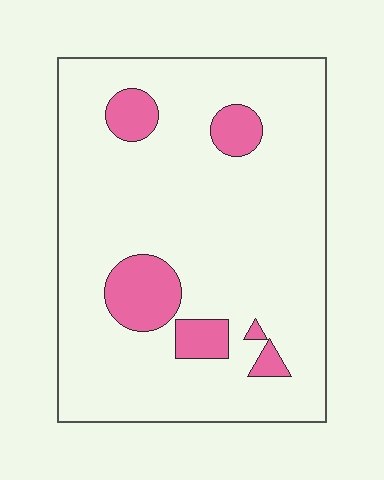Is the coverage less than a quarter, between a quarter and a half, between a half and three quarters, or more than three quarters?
Less than a quarter.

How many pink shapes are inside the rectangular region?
6.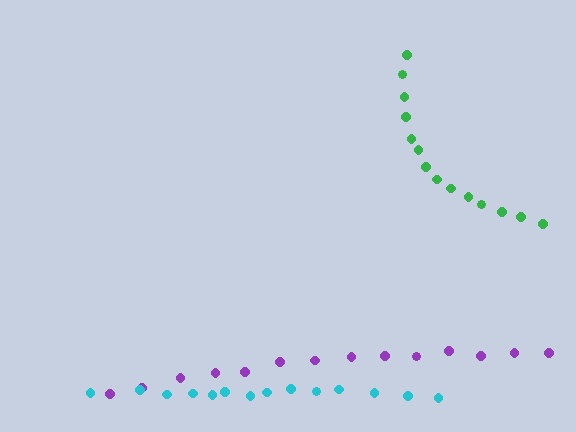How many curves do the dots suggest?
There are 3 distinct paths.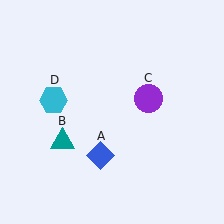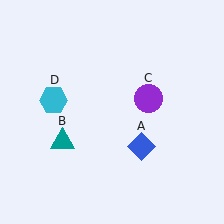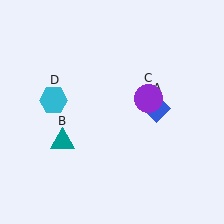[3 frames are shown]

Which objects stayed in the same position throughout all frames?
Teal triangle (object B) and purple circle (object C) and cyan hexagon (object D) remained stationary.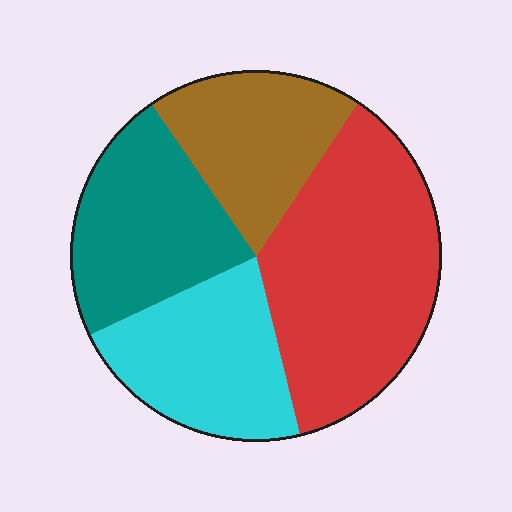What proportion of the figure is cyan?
Cyan takes up about one fifth (1/5) of the figure.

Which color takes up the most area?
Red, at roughly 35%.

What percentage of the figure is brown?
Brown takes up about one fifth (1/5) of the figure.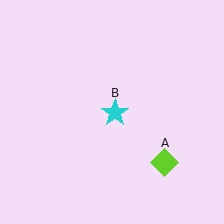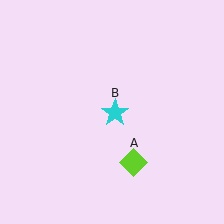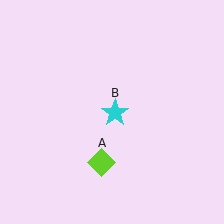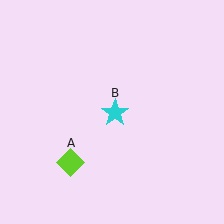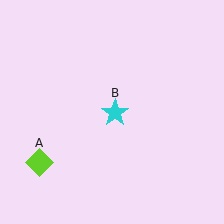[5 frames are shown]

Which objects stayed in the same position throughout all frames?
Cyan star (object B) remained stationary.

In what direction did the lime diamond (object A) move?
The lime diamond (object A) moved left.